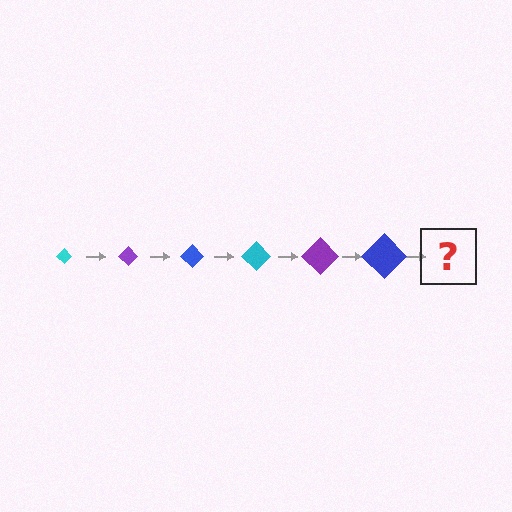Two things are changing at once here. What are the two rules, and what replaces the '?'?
The two rules are that the diamond grows larger each step and the color cycles through cyan, purple, and blue. The '?' should be a cyan diamond, larger than the previous one.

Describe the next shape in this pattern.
It should be a cyan diamond, larger than the previous one.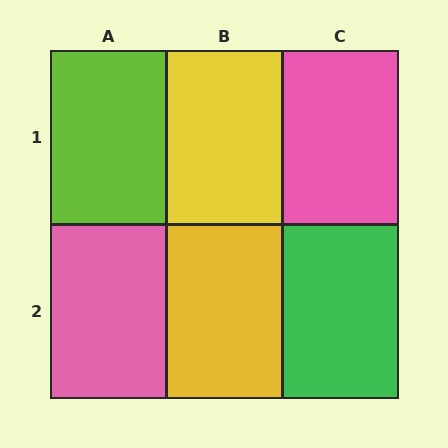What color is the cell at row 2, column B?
Yellow.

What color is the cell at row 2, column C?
Green.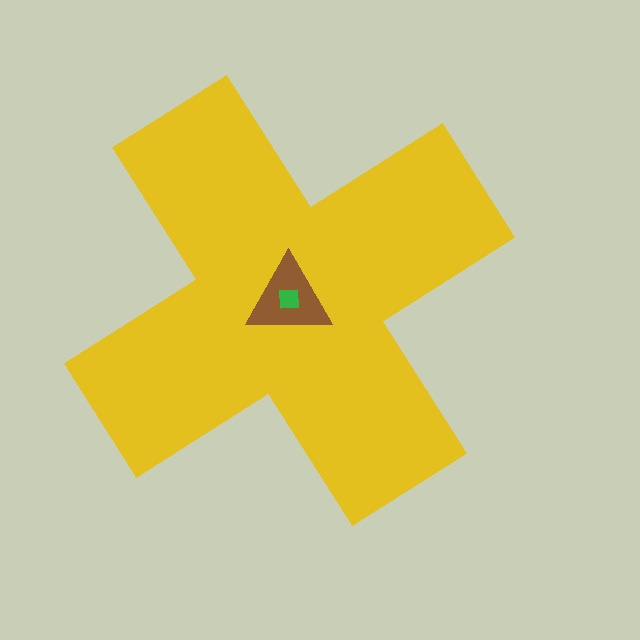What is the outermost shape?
The yellow cross.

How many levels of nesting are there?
3.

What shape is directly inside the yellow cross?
The brown triangle.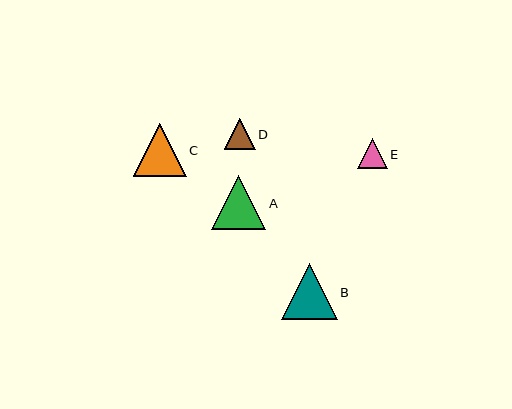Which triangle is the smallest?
Triangle E is the smallest with a size of approximately 30 pixels.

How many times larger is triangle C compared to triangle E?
Triangle C is approximately 1.8 times the size of triangle E.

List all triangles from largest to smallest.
From largest to smallest: B, A, C, D, E.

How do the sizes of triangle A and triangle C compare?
Triangle A and triangle C are approximately the same size.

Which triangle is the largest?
Triangle B is the largest with a size of approximately 55 pixels.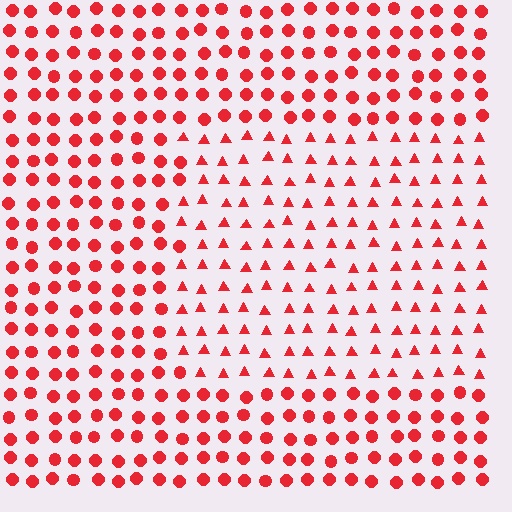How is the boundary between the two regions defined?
The boundary is defined by a change in element shape: triangles inside vs. circles outside. All elements share the same color and spacing.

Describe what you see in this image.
The image is filled with small red elements arranged in a uniform grid. A rectangle-shaped region contains triangles, while the surrounding area contains circles. The boundary is defined purely by the change in element shape.